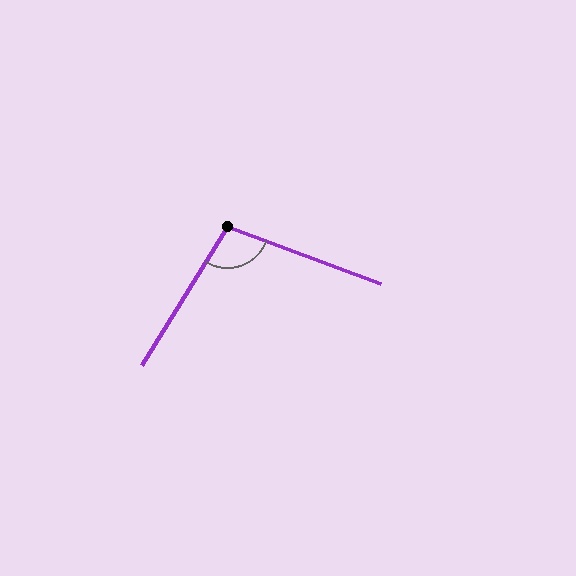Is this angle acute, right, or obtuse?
It is obtuse.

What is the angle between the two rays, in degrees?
Approximately 101 degrees.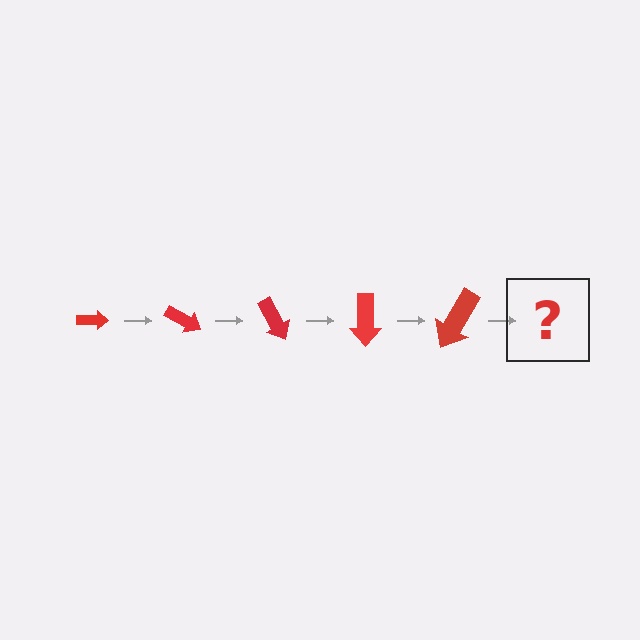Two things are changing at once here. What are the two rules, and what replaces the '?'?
The two rules are that the arrow grows larger each step and it rotates 30 degrees each step. The '?' should be an arrow, larger than the previous one and rotated 150 degrees from the start.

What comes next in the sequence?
The next element should be an arrow, larger than the previous one and rotated 150 degrees from the start.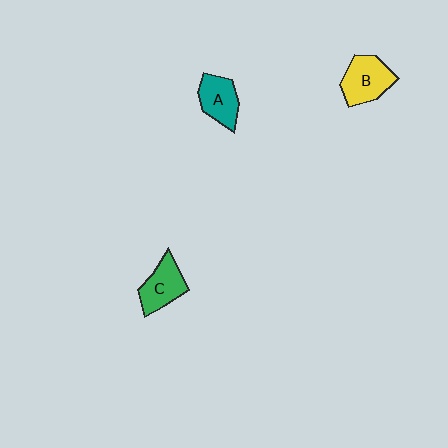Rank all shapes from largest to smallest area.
From largest to smallest: B (yellow), C (green), A (teal).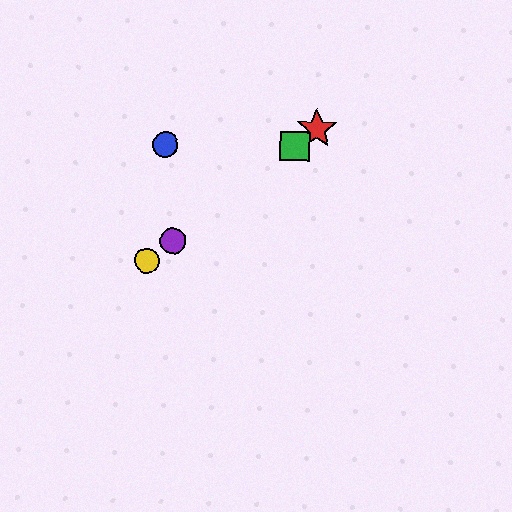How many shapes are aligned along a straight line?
4 shapes (the red star, the green square, the yellow circle, the purple circle) are aligned along a straight line.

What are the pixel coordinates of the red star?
The red star is at (317, 129).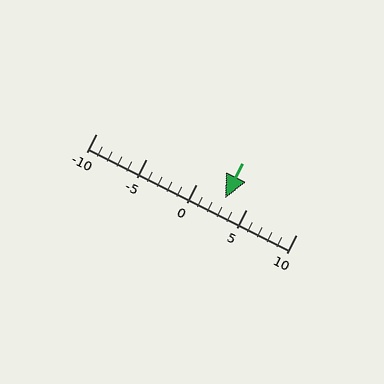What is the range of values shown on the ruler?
The ruler shows values from -10 to 10.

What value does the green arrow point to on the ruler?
The green arrow points to approximately 3.